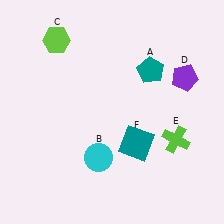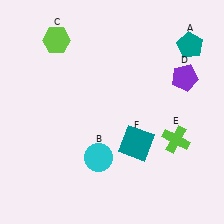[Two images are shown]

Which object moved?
The teal pentagon (A) moved right.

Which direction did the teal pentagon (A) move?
The teal pentagon (A) moved right.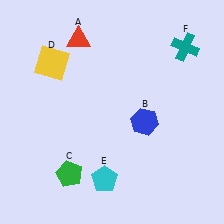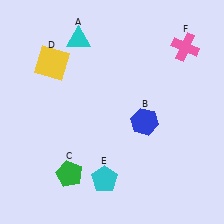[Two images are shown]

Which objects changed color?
A changed from red to cyan. F changed from teal to pink.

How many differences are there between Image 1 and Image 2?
There are 2 differences between the two images.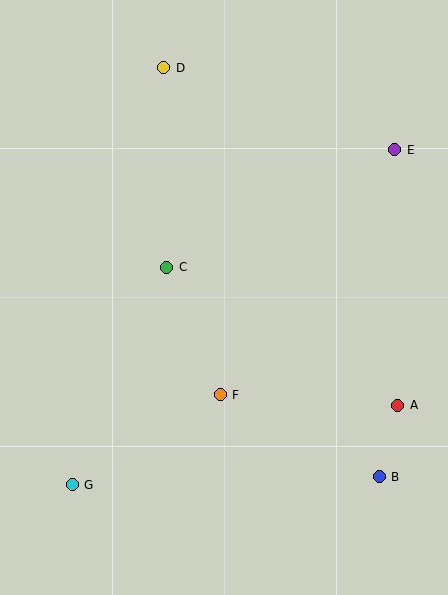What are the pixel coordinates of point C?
Point C is at (167, 267).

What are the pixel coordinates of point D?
Point D is at (164, 68).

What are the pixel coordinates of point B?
Point B is at (379, 477).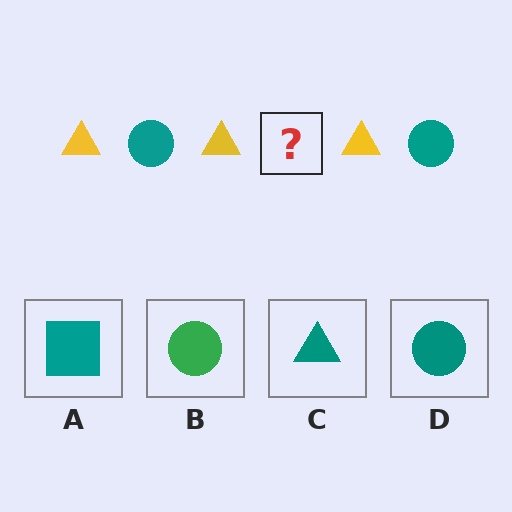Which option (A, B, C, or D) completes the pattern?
D.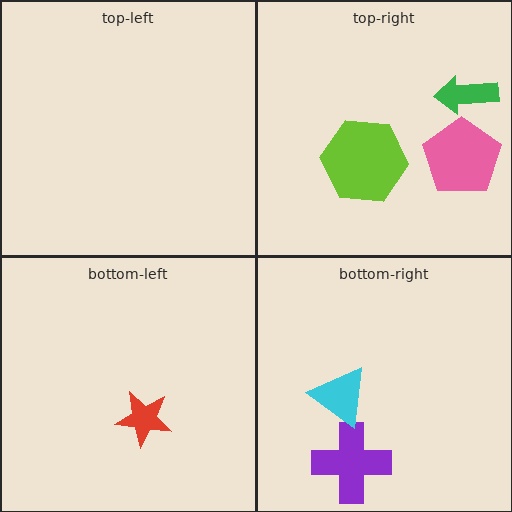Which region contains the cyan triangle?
The bottom-right region.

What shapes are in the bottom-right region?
The purple cross, the cyan triangle.